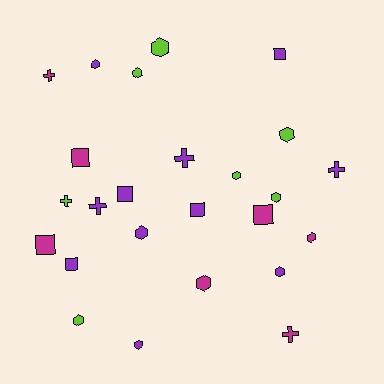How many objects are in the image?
There are 25 objects.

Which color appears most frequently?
Purple, with 11 objects.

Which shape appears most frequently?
Hexagon, with 12 objects.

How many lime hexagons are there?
There are 6 lime hexagons.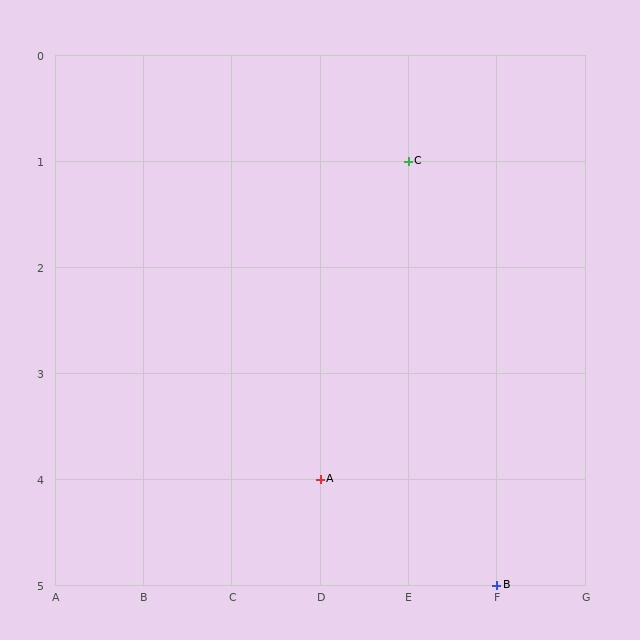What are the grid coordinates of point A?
Point A is at grid coordinates (D, 4).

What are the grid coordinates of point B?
Point B is at grid coordinates (F, 5).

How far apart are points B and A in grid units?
Points B and A are 2 columns and 1 row apart (about 2.2 grid units diagonally).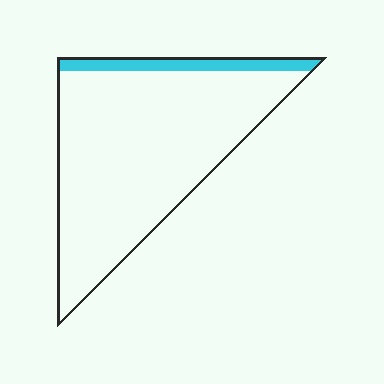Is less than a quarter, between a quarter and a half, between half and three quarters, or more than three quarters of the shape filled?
Less than a quarter.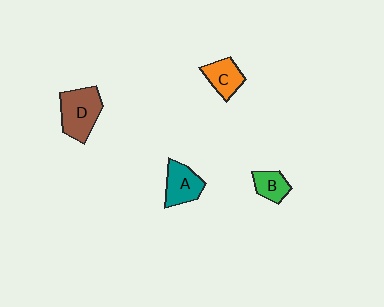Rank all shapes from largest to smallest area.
From largest to smallest: D (brown), A (teal), C (orange), B (green).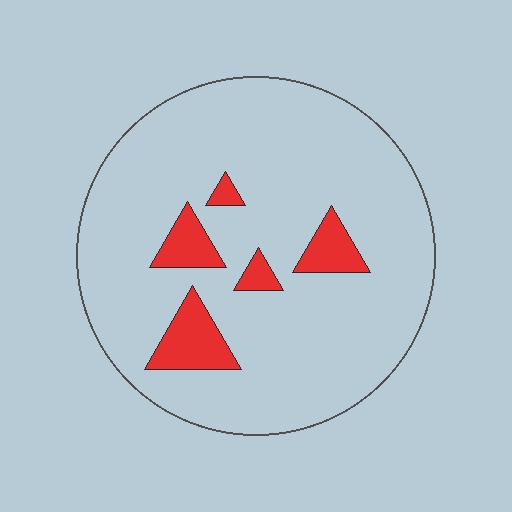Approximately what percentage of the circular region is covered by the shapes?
Approximately 10%.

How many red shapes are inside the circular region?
5.